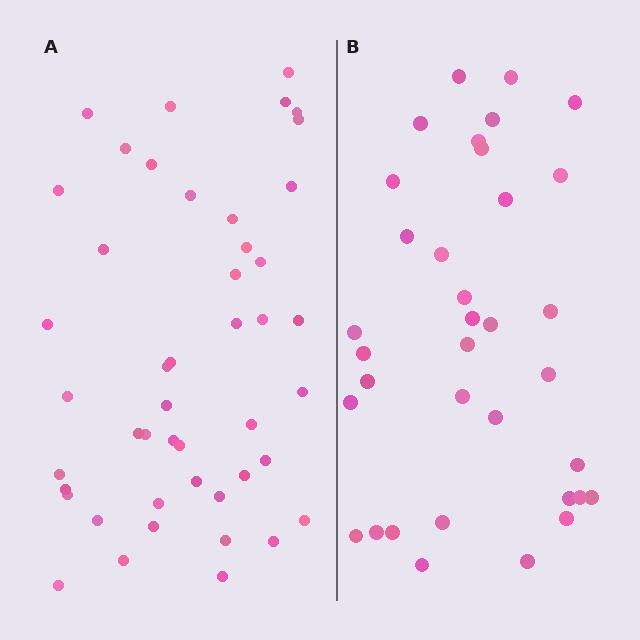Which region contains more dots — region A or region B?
Region A (the left region) has more dots.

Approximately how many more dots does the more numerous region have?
Region A has roughly 12 or so more dots than region B.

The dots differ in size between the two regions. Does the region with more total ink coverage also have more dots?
No. Region B has more total ink coverage because its dots are larger, but region A actually contains more individual dots. Total area can be misleading — the number of items is what matters here.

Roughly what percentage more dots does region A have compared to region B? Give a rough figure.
About 30% more.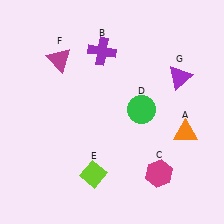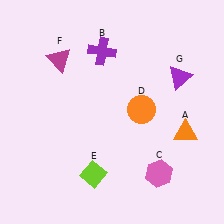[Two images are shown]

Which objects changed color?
C changed from magenta to pink. D changed from green to orange.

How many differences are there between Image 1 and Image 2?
There are 2 differences between the two images.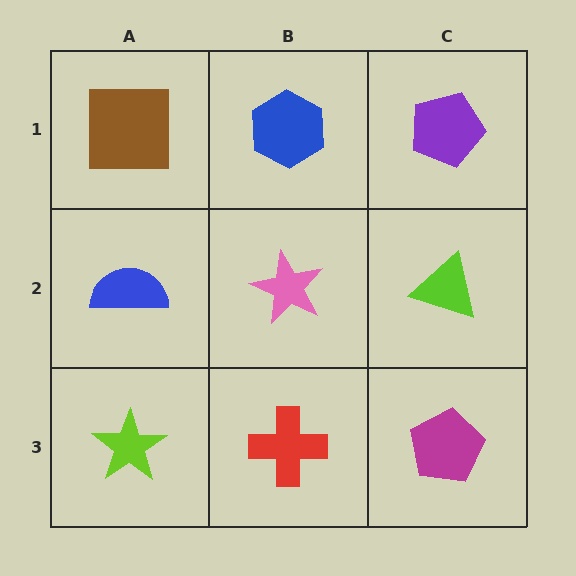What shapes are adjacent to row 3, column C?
A lime triangle (row 2, column C), a red cross (row 3, column B).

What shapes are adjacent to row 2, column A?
A brown square (row 1, column A), a lime star (row 3, column A), a pink star (row 2, column B).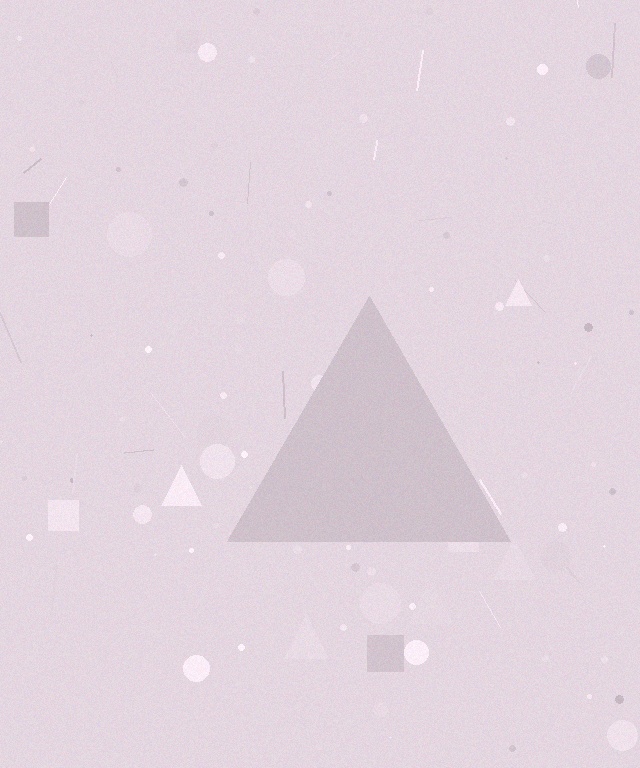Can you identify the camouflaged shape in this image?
The camouflaged shape is a triangle.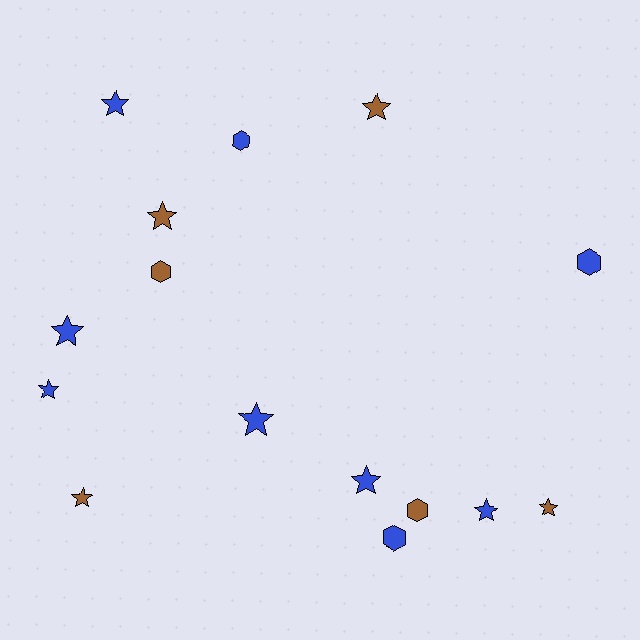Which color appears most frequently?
Blue, with 9 objects.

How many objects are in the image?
There are 15 objects.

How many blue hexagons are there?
There are 3 blue hexagons.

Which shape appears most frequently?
Star, with 10 objects.